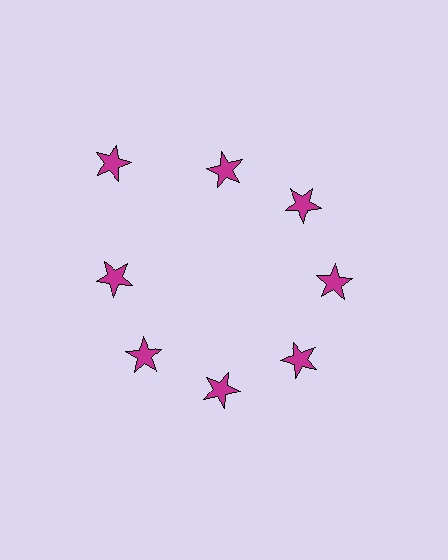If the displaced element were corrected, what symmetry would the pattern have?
It would have 8-fold rotational symmetry — the pattern would map onto itself every 45 degrees.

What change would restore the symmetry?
The symmetry would be restored by moving it inward, back onto the ring so that all 8 stars sit at equal angles and equal distance from the center.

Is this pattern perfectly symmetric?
No. The 8 magenta stars are arranged in a ring, but one element near the 10 o'clock position is pushed outward from the center, breaking the 8-fold rotational symmetry.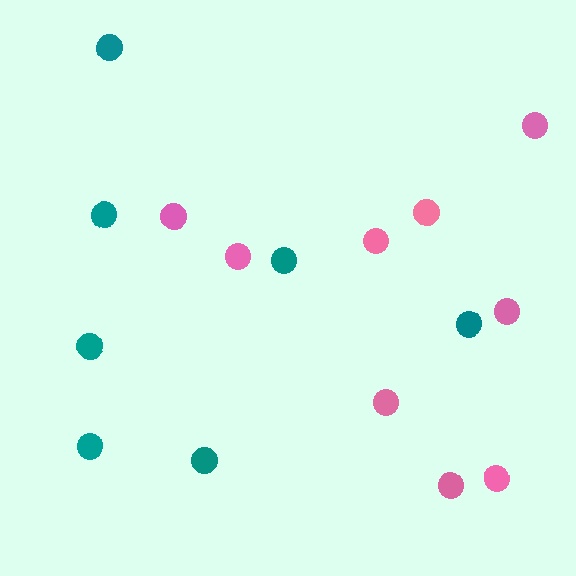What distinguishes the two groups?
There are 2 groups: one group of pink circles (9) and one group of teal circles (7).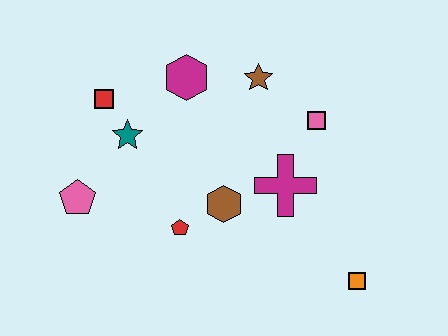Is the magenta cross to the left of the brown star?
No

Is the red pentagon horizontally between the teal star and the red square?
No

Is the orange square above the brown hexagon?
No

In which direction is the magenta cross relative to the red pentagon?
The magenta cross is to the right of the red pentagon.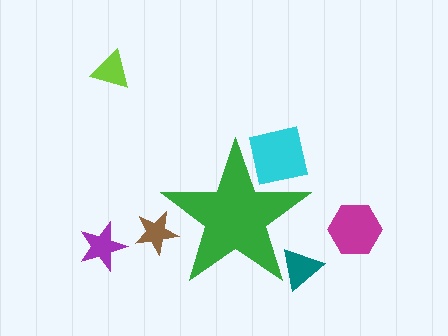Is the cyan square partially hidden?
Yes, the cyan square is partially hidden behind the green star.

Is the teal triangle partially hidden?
Yes, the teal triangle is partially hidden behind the green star.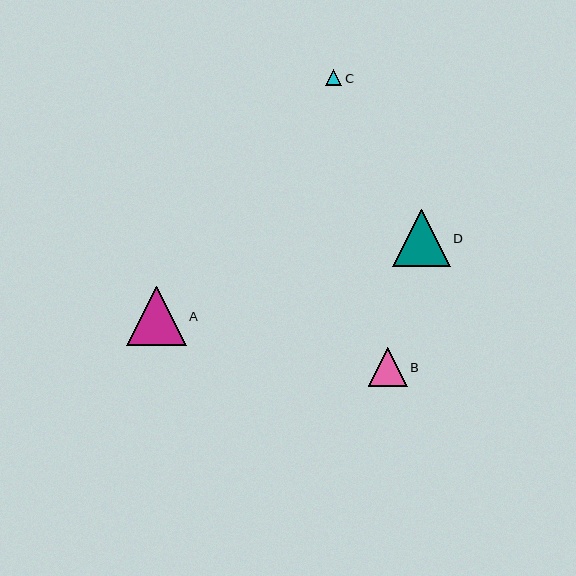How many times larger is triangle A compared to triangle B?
Triangle A is approximately 1.5 times the size of triangle B.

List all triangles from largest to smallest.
From largest to smallest: A, D, B, C.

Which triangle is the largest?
Triangle A is the largest with a size of approximately 60 pixels.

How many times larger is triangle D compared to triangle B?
Triangle D is approximately 1.5 times the size of triangle B.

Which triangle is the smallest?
Triangle C is the smallest with a size of approximately 16 pixels.